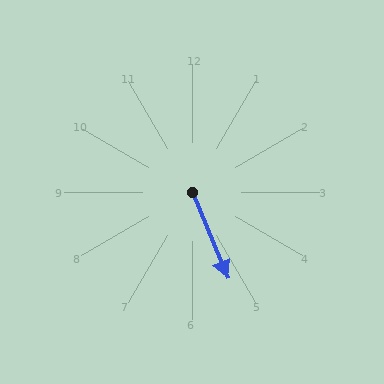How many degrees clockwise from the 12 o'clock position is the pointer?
Approximately 157 degrees.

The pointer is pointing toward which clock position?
Roughly 5 o'clock.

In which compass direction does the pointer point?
Southeast.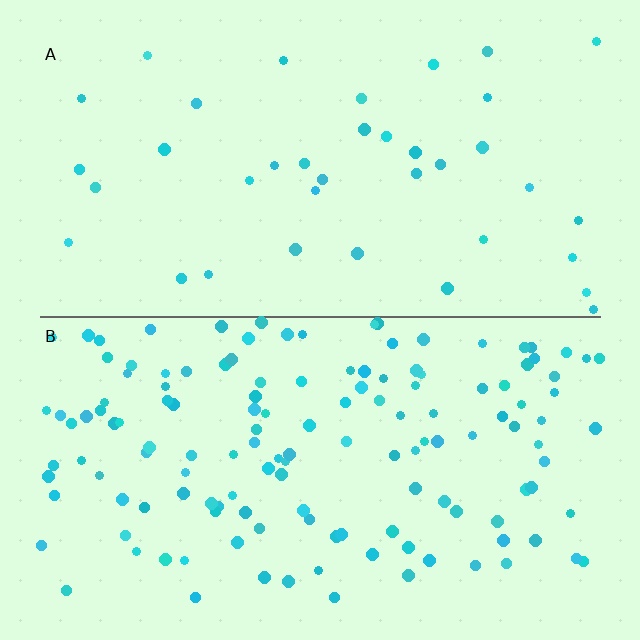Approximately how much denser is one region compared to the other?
Approximately 3.7× — region B over region A.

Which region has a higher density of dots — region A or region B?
B (the bottom).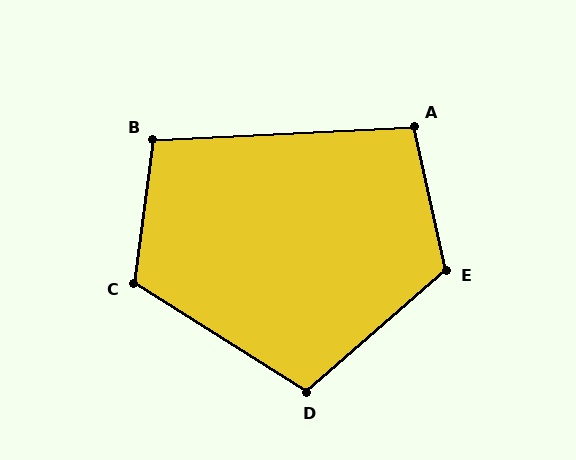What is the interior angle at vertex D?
Approximately 107 degrees (obtuse).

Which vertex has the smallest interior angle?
A, at approximately 100 degrees.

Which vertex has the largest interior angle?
E, at approximately 119 degrees.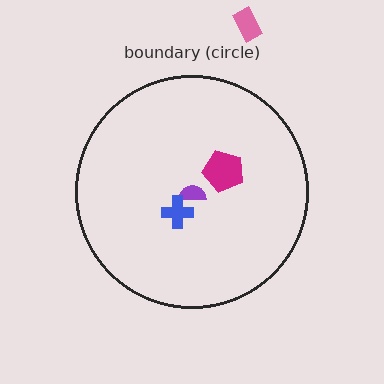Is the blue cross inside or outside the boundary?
Inside.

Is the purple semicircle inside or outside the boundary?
Inside.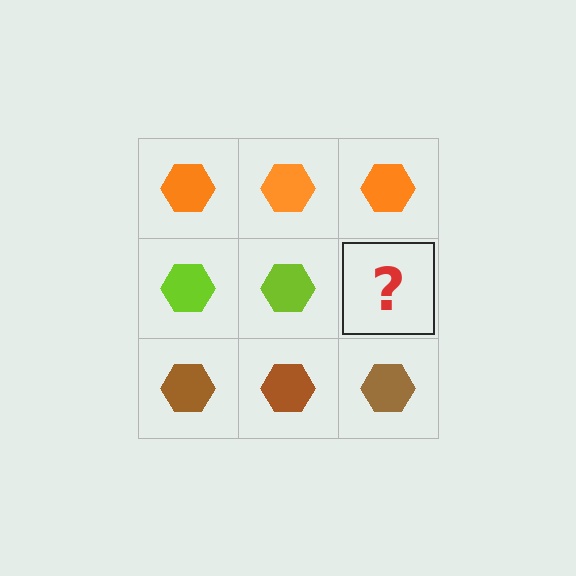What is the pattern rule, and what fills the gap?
The rule is that each row has a consistent color. The gap should be filled with a lime hexagon.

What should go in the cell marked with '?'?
The missing cell should contain a lime hexagon.